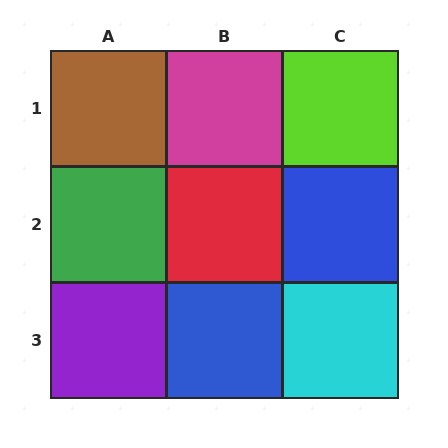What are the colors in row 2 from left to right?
Green, red, blue.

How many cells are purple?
1 cell is purple.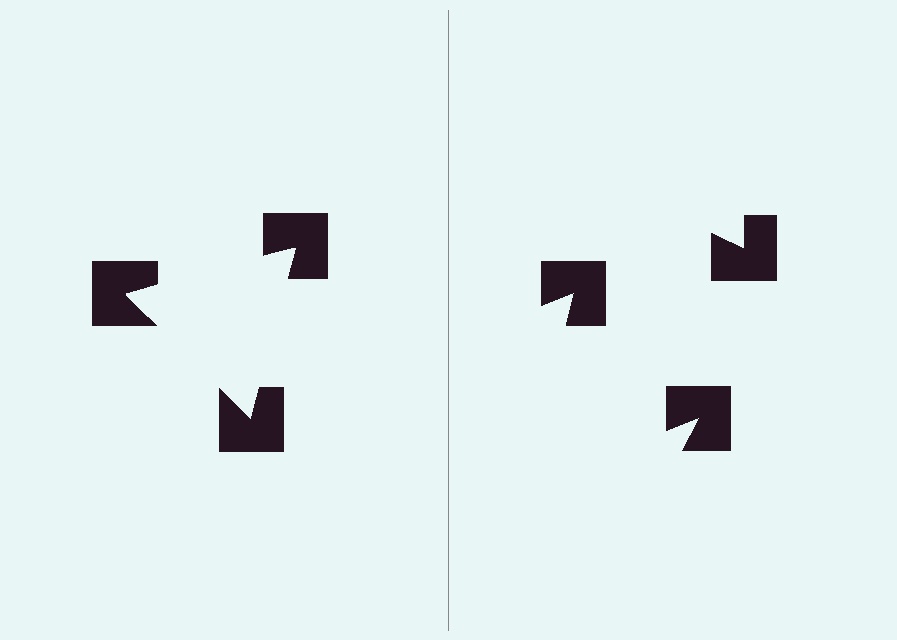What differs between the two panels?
The notched squares are positioned identically on both sides; only the wedge orientations differ. On the left they align to a triangle; on the right they are misaligned.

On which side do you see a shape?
An illusory triangle appears on the left side. On the right side the wedge cuts are rotated, so no coherent shape forms.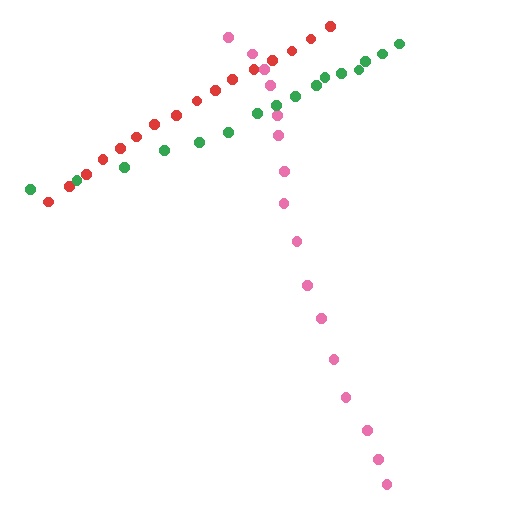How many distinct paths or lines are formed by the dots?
There are 3 distinct paths.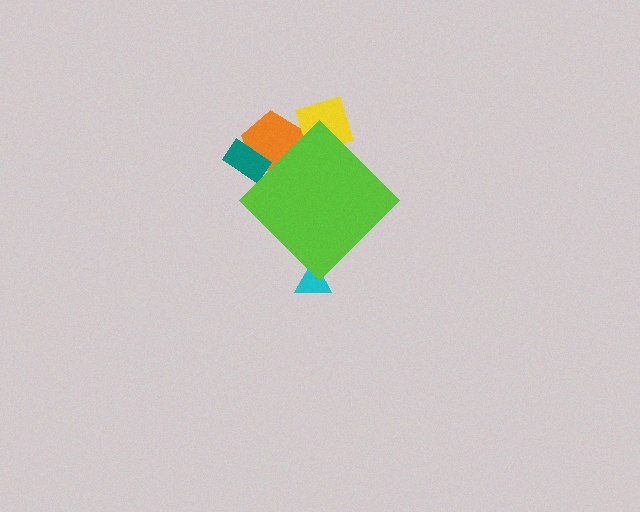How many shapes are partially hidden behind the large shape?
4 shapes are partially hidden.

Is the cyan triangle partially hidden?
Yes, the cyan triangle is partially hidden behind the lime diamond.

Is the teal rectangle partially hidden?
Yes, the teal rectangle is partially hidden behind the lime diamond.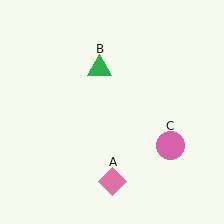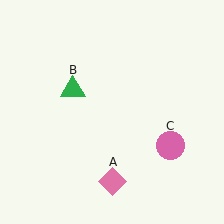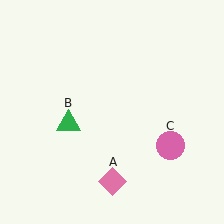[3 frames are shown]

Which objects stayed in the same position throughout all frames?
Pink diamond (object A) and pink circle (object C) remained stationary.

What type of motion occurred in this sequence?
The green triangle (object B) rotated counterclockwise around the center of the scene.